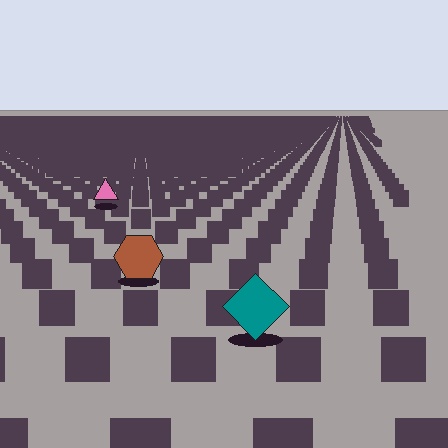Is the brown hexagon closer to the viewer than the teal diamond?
No. The teal diamond is closer — you can tell from the texture gradient: the ground texture is coarser near it.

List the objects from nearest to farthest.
From nearest to farthest: the teal diamond, the brown hexagon, the pink triangle.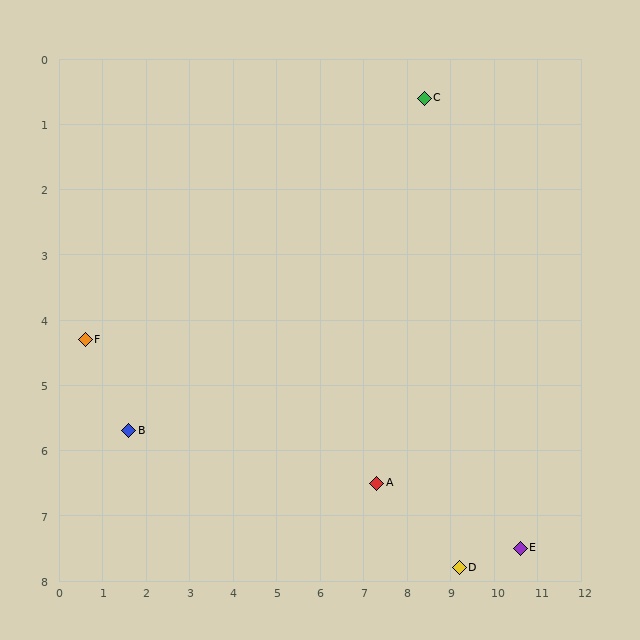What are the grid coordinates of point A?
Point A is at approximately (7.3, 6.5).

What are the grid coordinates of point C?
Point C is at approximately (8.4, 0.6).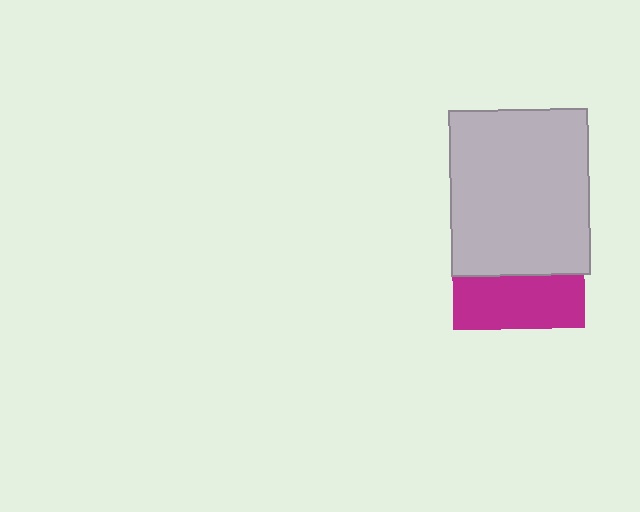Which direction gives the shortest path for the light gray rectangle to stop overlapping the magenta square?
Moving up gives the shortest separation.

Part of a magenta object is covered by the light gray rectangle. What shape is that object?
It is a square.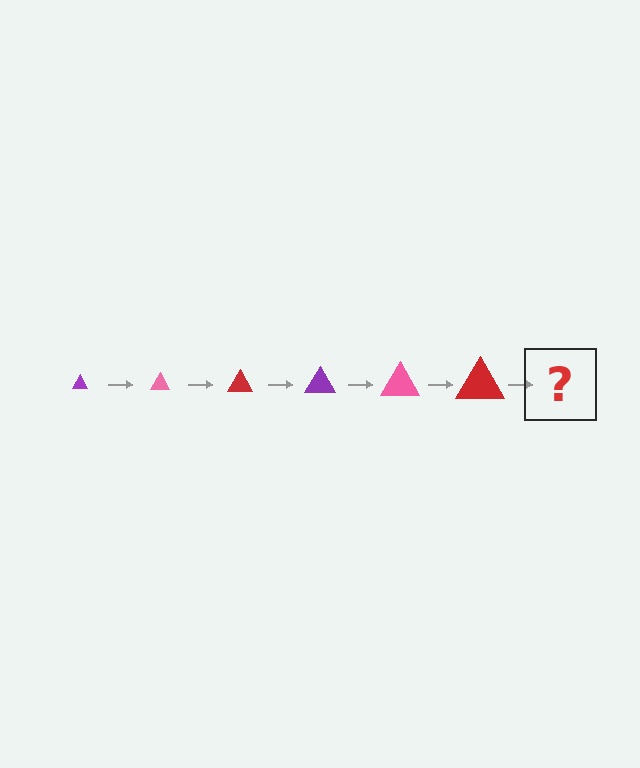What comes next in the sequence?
The next element should be a purple triangle, larger than the previous one.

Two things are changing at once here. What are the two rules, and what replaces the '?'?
The two rules are that the triangle grows larger each step and the color cycles through purple, pink, and red. The '?' should be a purple triangle, larger than the previous one.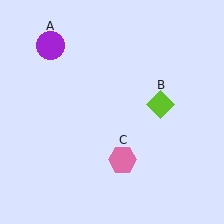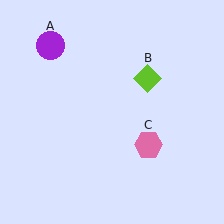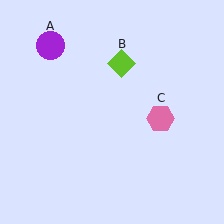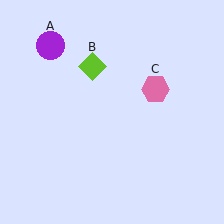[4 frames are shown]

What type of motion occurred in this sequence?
The lime diamond (object B), pink hexagon (object C) rotated counterclockwise around the center of the scene.